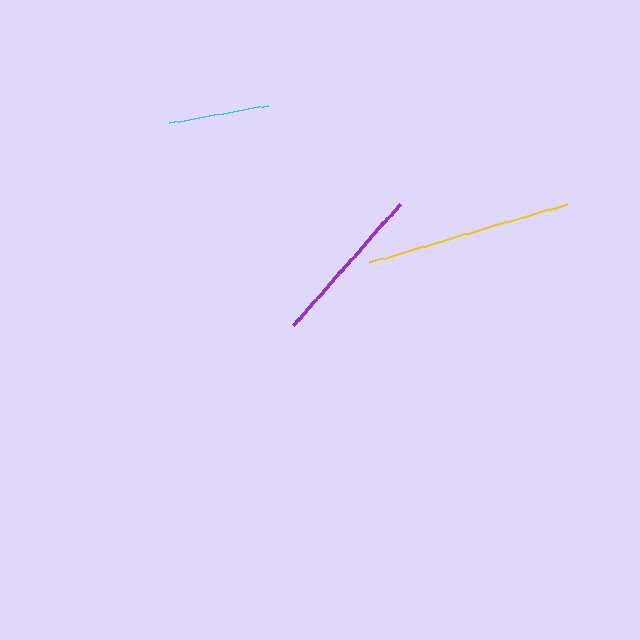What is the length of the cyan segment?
The cyan segment is approximately 101 pixels long.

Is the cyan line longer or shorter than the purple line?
The purple line is longer than the cyan line.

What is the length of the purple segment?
The purple segment is approximately 162 pixels long.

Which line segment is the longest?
The yellow line is the longest at approximately 206 pixels.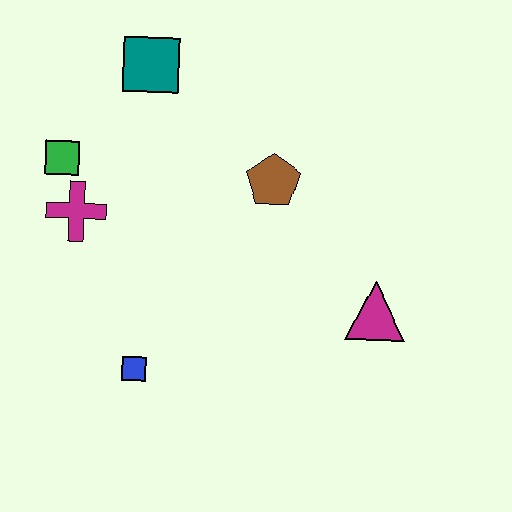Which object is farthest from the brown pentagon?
The blue square is farthest from the brown pentagon.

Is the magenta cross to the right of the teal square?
No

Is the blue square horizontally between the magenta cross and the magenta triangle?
Yes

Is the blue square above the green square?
No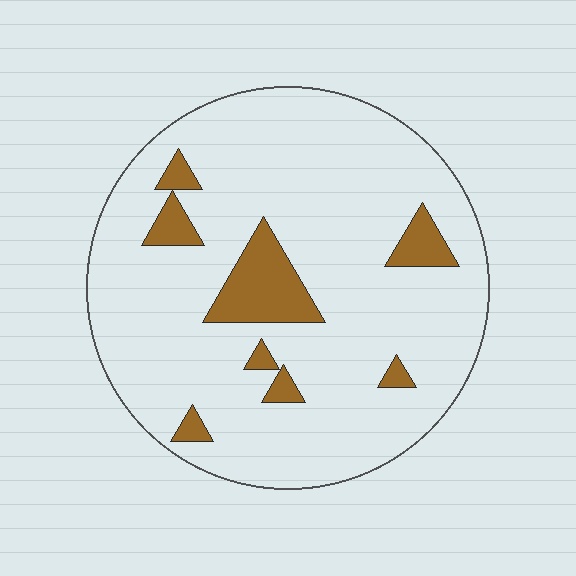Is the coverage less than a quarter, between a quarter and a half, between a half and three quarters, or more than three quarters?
Less than a quarter.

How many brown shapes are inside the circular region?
8.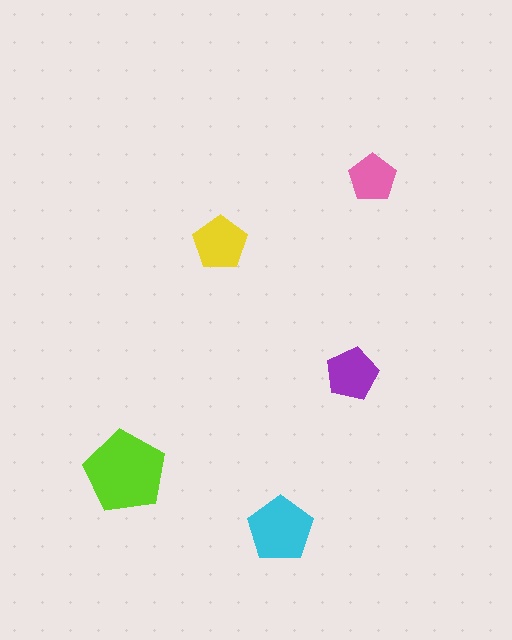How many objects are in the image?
There are 5 objects in the image.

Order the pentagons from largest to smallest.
the lime one, the cyan one, the yellow one, the purple one, the pink one.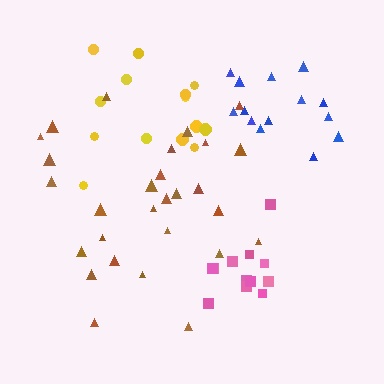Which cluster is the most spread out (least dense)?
Brown.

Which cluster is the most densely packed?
Pink.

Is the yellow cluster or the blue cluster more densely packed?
Blue.